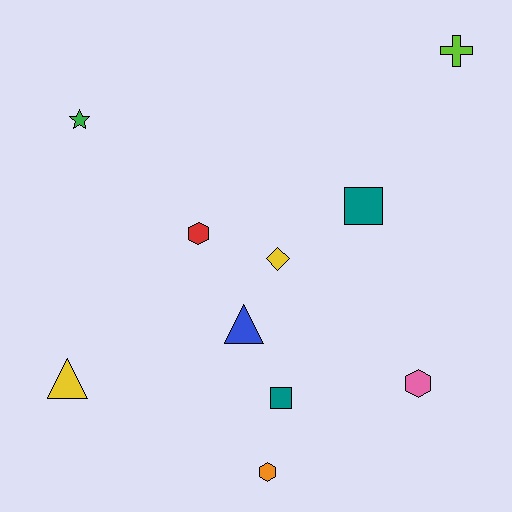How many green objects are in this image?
There is 1 green object.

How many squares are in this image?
There are 2 squares.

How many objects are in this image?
There are 10 objects.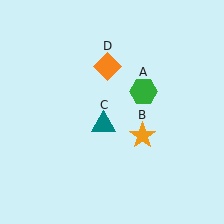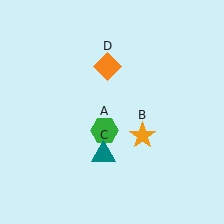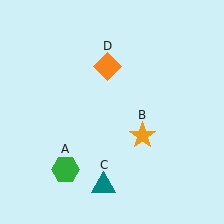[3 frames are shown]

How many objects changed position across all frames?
2 objects changed position: green hexagon (object A), teal triangle (object C).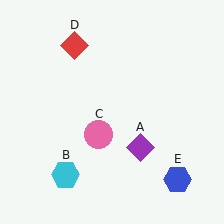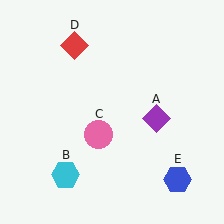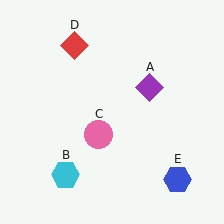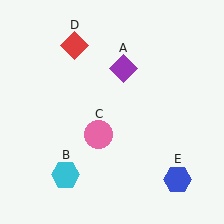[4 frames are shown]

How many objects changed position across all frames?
1 object changed position: purple diamond (object A).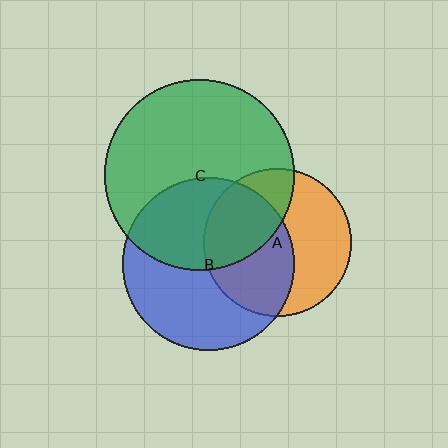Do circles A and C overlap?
Yes.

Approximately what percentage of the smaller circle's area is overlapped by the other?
Approximately 35%.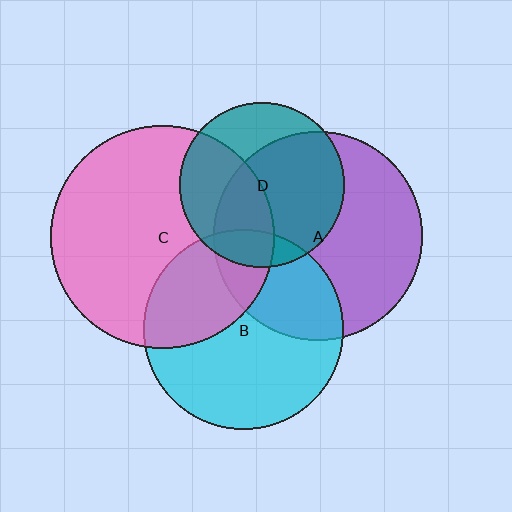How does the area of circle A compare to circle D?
Approximately 1.6 times.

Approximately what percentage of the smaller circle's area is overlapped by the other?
Approximately 30%.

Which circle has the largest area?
Circle C (pink).